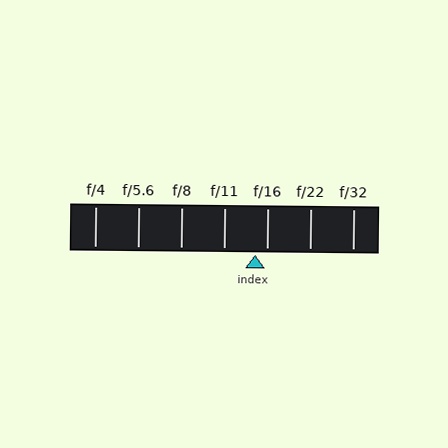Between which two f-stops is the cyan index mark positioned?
The index mark is between f/11 and f/16.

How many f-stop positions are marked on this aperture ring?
There are 7 f-stop positions marked.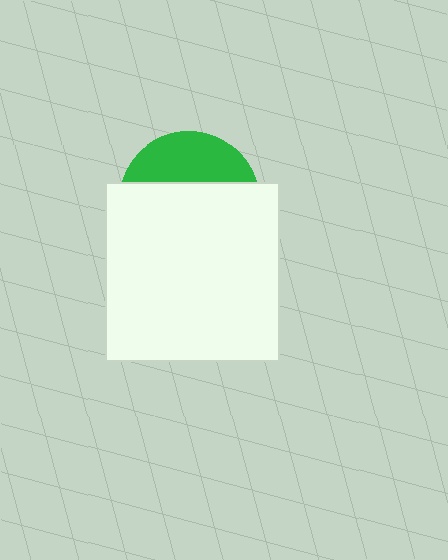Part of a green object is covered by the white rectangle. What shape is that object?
It is a circle.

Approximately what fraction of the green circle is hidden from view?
Roughly 68% of the green circle is hidden behind the white rectangle.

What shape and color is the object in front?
The object in front is a white rectangle.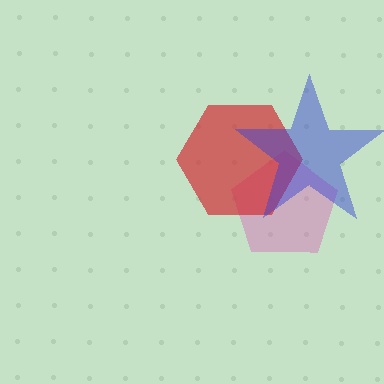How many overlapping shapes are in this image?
There are 3 overlapping shapes in the image.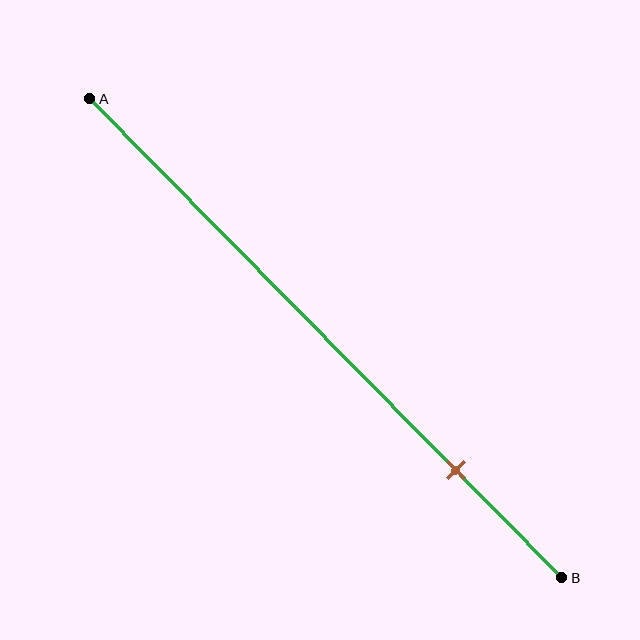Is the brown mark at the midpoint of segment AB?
No, the mark is at about 80% from A, not at the 50% midpoint.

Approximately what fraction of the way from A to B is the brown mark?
The brown mark is approximately 80% of the way from A to B.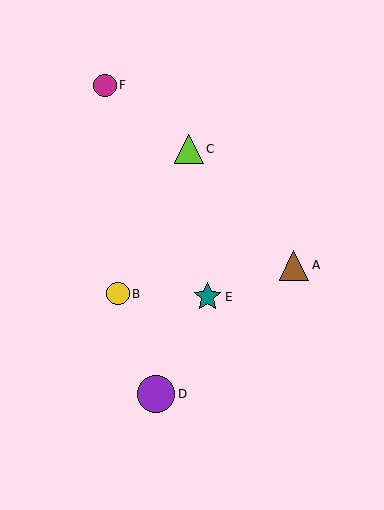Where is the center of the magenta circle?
The center of the magenta circle is at (105, 85).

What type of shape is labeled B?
Shape B is a yellow circle.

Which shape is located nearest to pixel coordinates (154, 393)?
The purple circle (labeled D) at (156, 394) is nearest to that location.